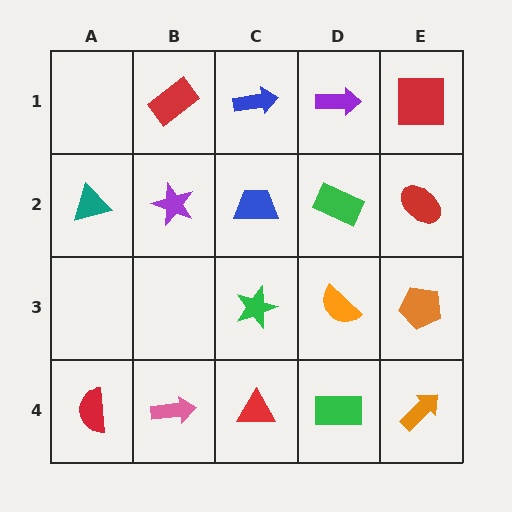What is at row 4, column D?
A green rectangle.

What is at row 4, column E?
An orange arrow.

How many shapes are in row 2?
5 shapes.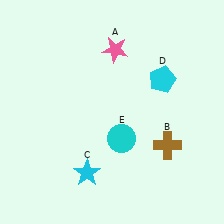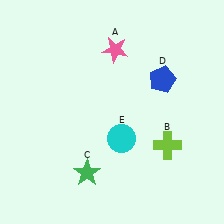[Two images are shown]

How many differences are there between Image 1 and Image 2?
There are 3 differences between the two images.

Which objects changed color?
B changed from brown to lime. C changed from cyan to green. D changed from cyan to blue.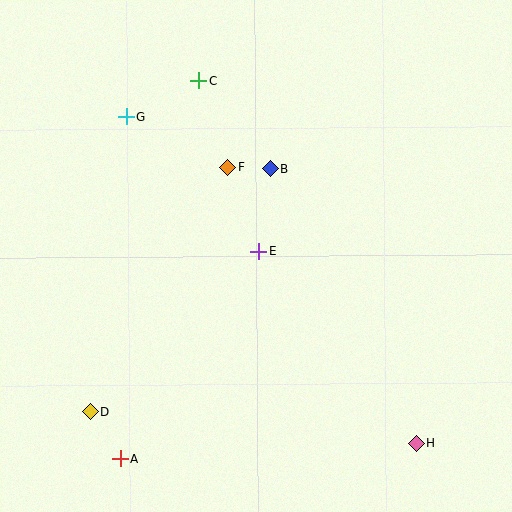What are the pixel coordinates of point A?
Point A is at (121, 459).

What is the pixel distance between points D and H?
The distance between D and H is 327 pixels.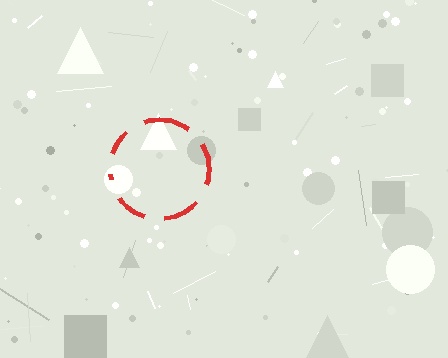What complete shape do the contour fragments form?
The contour fragments form a circle.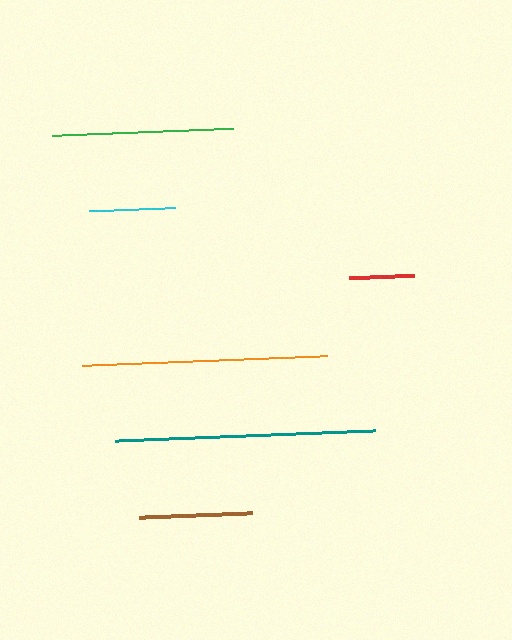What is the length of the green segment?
The green segment is approximately 182 pixels long.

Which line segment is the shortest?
The red line is the shortest at approximately 66 pixels.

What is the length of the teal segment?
The teal segment is approximately 261 pixels long.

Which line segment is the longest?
The teal line is the longest at approximately 261 pixels.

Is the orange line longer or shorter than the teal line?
The teal line is longer than the orange line.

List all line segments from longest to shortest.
From longest to shortest: teal, orange, green, brown, cyan, red.